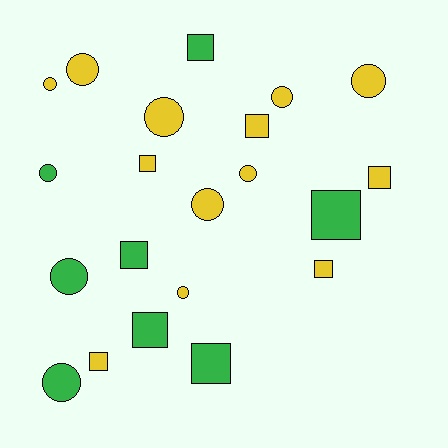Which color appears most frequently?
Yellow, with 13 objects.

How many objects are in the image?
There are 21 objects.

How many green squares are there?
There are 5 green squares.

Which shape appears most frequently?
Circle, with 11 objects.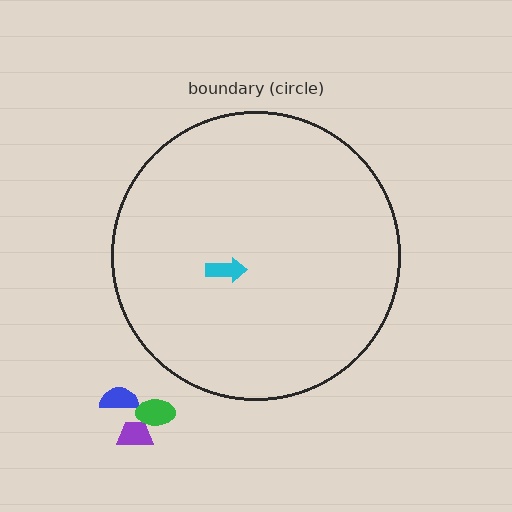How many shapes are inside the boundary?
1 inside, 3 outside.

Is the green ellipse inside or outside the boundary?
Outside.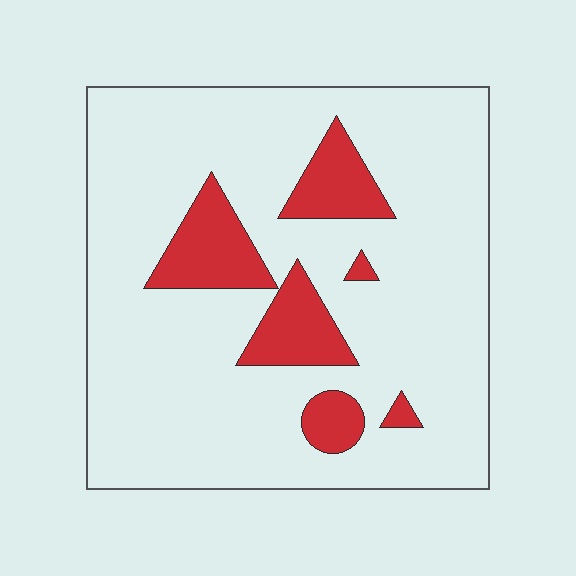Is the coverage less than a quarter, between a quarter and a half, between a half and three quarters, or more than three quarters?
Less than a quarter.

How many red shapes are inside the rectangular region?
6.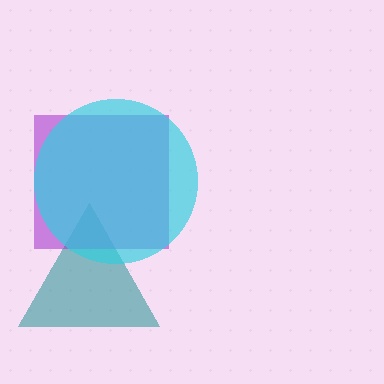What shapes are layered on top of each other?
The layered shapes are: a teal triangle, a purple square, a cyan circle.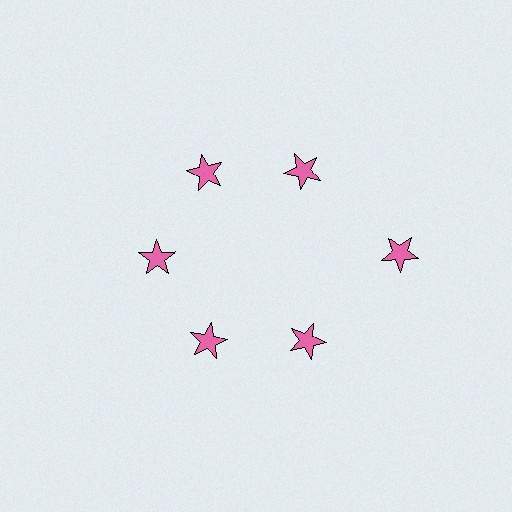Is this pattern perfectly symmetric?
No. The 6 pink stars are arranged in a ring, but one element near the 3 o'clock position is pushed outward from the center, breaking the 6-fold rotational symmetry.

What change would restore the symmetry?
The symmetry would be restored by moving it inward, back onto the ring so that all 6 stars sit at equal angles and equal distance from the center.